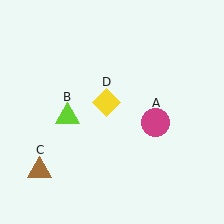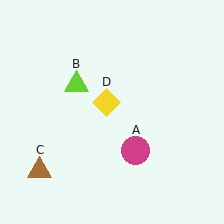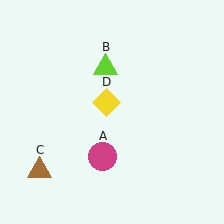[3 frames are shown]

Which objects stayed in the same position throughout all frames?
Brown triangle (object C) and yellow diamond (object D) remained stationary.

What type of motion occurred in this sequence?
The magenta circle (object A), lime triangle (object B) rotated clockwise around the center of the scene.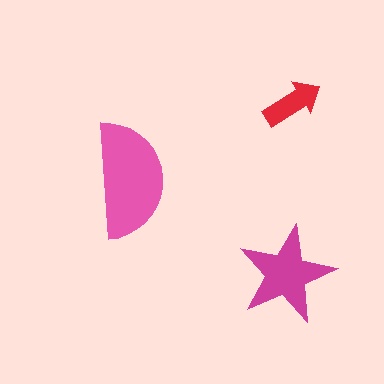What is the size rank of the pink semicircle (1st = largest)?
1st.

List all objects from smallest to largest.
The red arrow, the magenta star, the pink semicircle.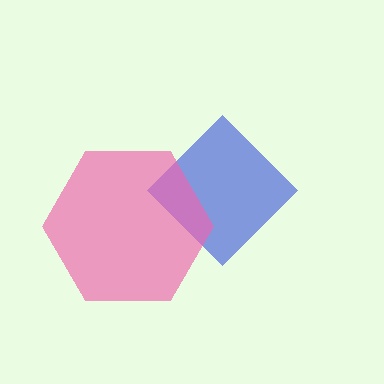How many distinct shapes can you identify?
There are 2 distinct shapes: a blue diamond, a pink hexagon.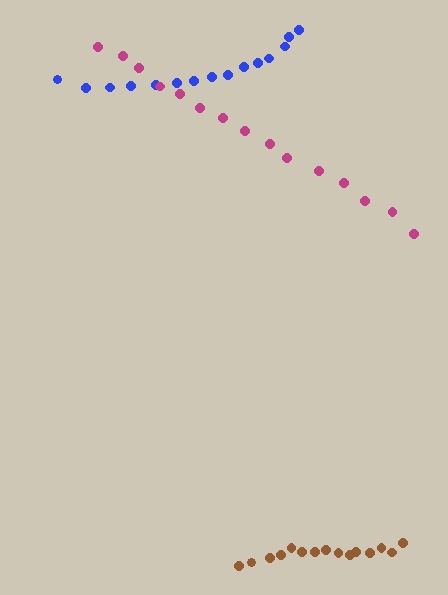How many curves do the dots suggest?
There are 3 distinct paths.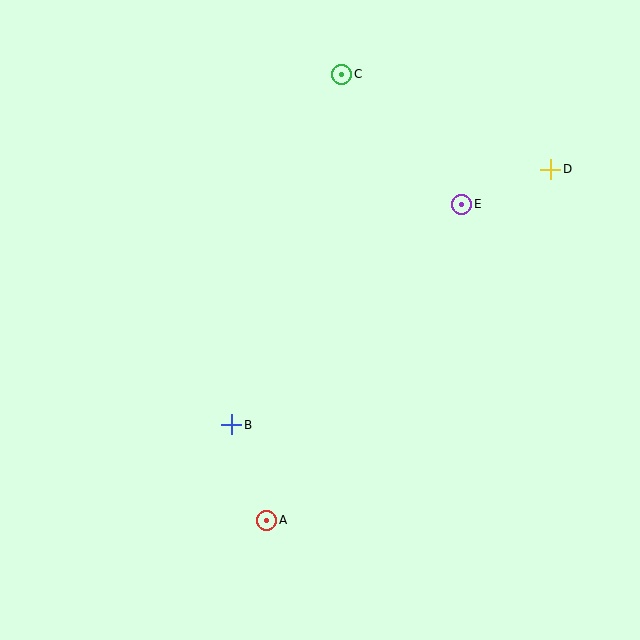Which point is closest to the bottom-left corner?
Point A is closest to the bottom-left corner.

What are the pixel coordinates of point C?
Point C is at (342, 74).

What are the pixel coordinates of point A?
Point A is at (267, 520).